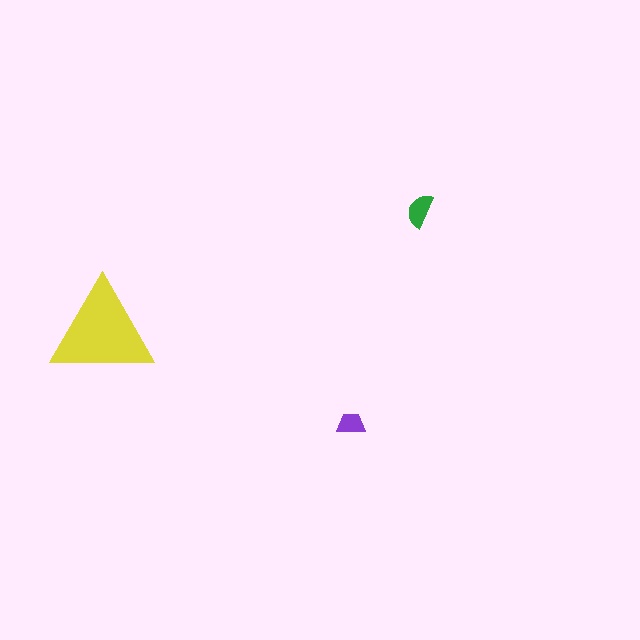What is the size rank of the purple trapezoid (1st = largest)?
3rd.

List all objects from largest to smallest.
The yellow triangle, the green semicircle, the purple trapezoid.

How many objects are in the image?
There are 3 objects in the image.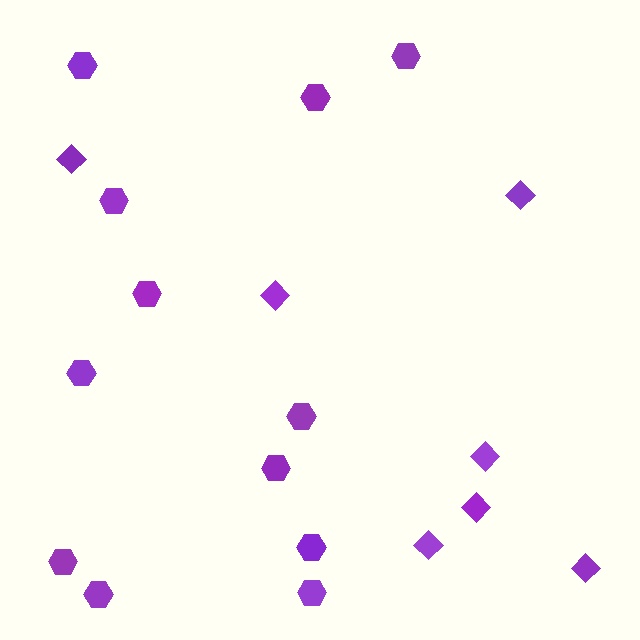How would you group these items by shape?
There are 2 groups: one group of diamonds (7) and one group of hexagons (12).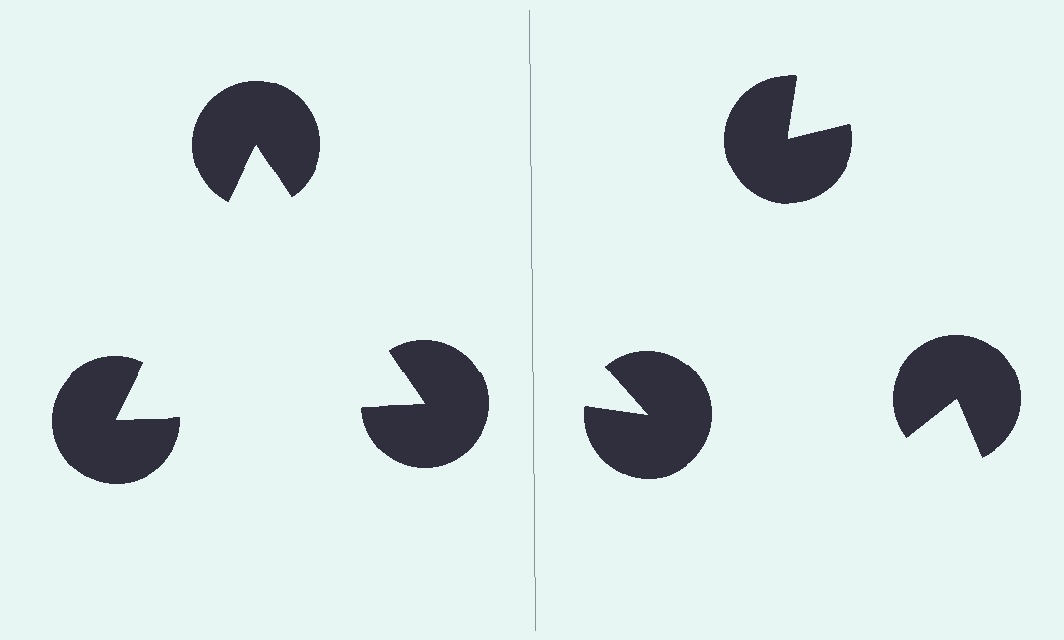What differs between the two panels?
The pac-man discs are positioned identically on both sides; only the wedge orientations differ. On the left they align to a triangle; on the right they are misaligned.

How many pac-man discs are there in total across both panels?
6 — 3 on each side.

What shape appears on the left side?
An illusory triangle.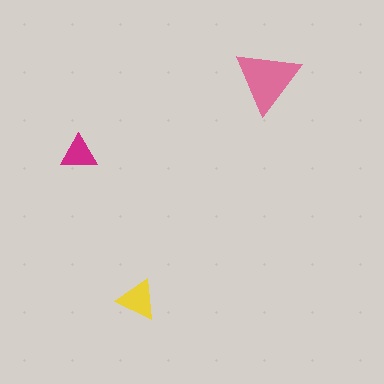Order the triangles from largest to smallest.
the pink one, the yellow one, the magenta one.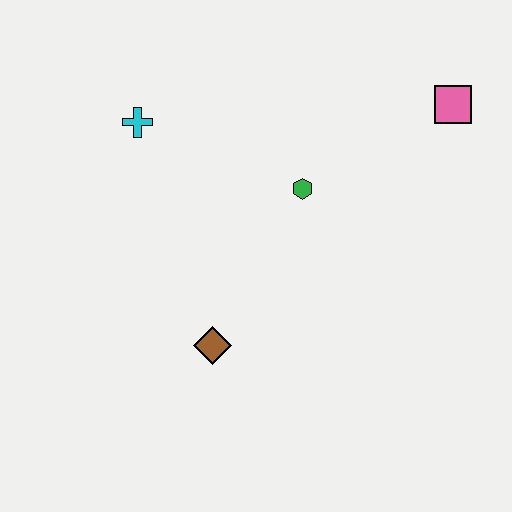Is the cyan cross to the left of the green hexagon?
Yes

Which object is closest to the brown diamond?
The green hexagon is closest to the brown diamond.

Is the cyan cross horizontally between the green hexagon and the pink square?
No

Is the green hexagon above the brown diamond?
Yes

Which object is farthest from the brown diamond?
The pink square is farthest from the brown diamond.